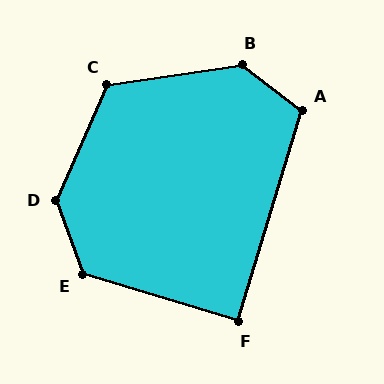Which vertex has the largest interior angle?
D, at approximately 136 degrees.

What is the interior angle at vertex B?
Approximately 134 degrees (obtuse).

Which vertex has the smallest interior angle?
F, at approximately 90 degrees.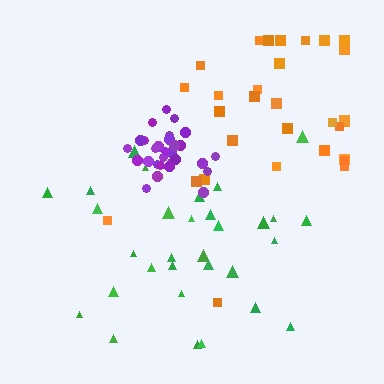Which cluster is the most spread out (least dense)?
Green.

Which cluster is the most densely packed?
Purple.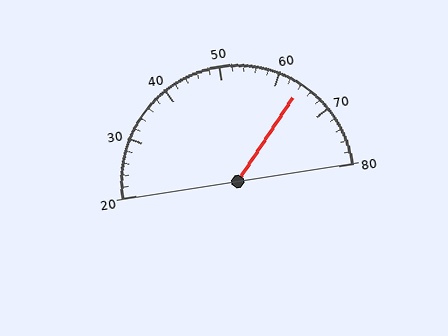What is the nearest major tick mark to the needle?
The nearest major tick mark is 60.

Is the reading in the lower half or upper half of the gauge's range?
The reading is in the upper half of the range (20 to 80).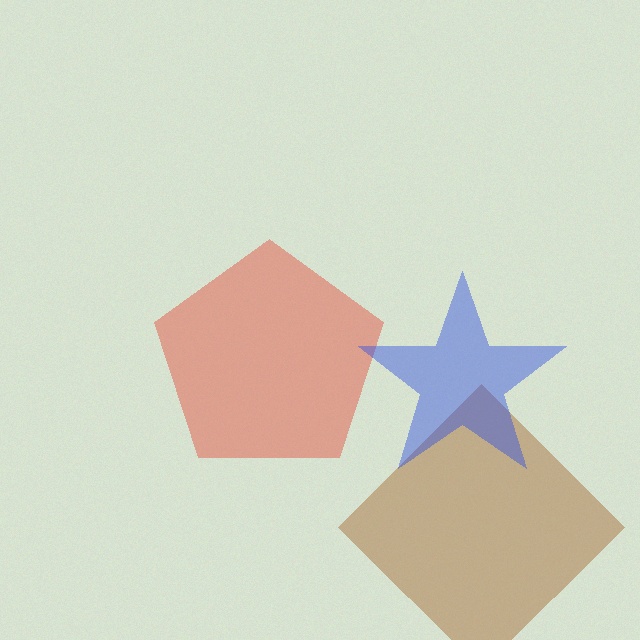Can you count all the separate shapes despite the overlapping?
Yes, there are 3 separate shapes.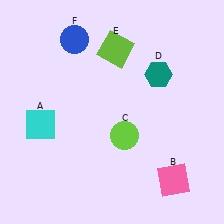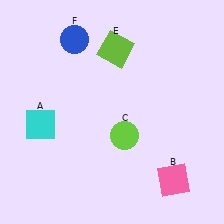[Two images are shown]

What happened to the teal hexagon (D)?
The teal hexagon (D) was removed in Image 2. It was in the top-right area of Image 1.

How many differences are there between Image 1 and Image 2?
There is 1 difference between the two images.